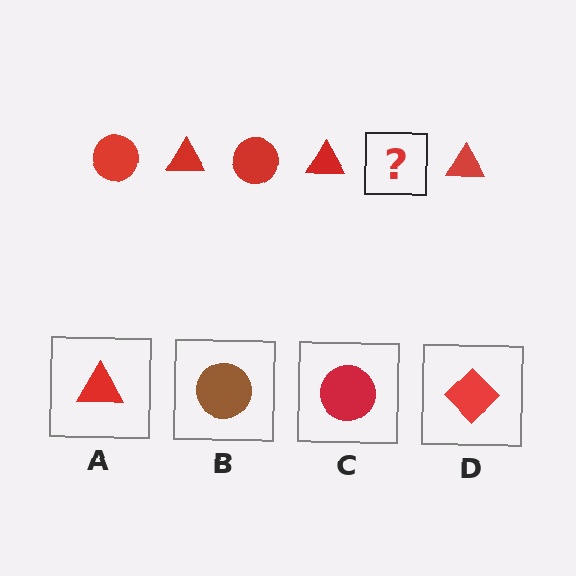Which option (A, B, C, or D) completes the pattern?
C.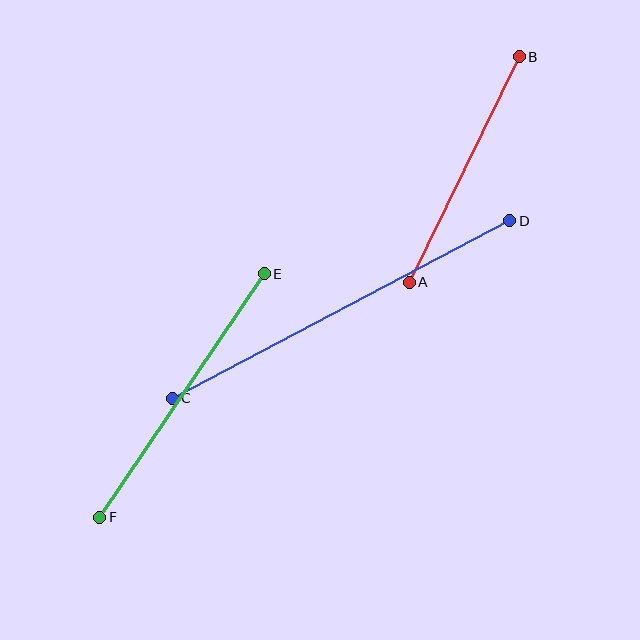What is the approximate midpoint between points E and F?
The midpoint is at approximately (182, 395) pixels.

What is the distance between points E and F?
The distance is approximately 294 pixels.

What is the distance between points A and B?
The distance is approximately 251 pixels.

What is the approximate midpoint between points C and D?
The midpoint is at approximately (341, 309) pixels.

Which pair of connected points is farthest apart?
Points C and D are farthest apart.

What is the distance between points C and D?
The distance is approximately 382 pixels.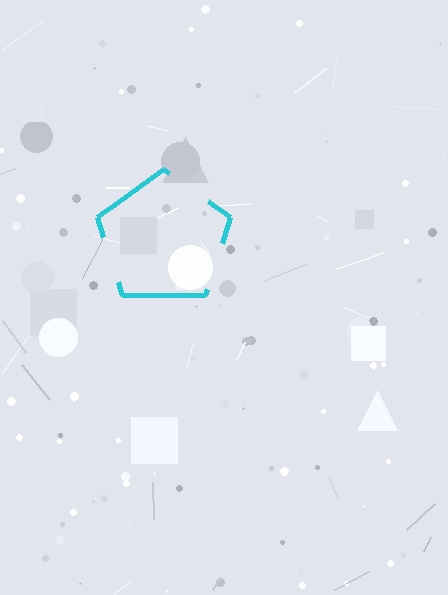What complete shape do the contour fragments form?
The contour fragments form a pentagon.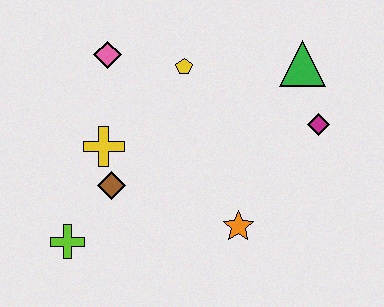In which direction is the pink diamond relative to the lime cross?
The pink diamond is above the lime cross.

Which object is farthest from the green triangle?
The lime cross is farthest from the green triangle.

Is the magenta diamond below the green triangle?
Yes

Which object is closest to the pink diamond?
The yellow pentagon is closest to the pink diamond.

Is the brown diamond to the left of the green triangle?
Yes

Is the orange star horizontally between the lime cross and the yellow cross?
No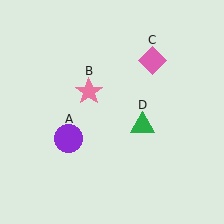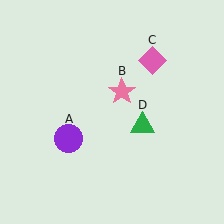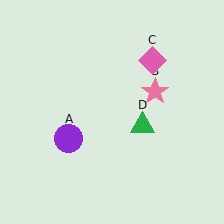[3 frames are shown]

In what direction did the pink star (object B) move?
The pink star (object B) moved right.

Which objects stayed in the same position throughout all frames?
Purple circle (object A) and pink diamond (object C) and green triangle (object D) remained stationary.